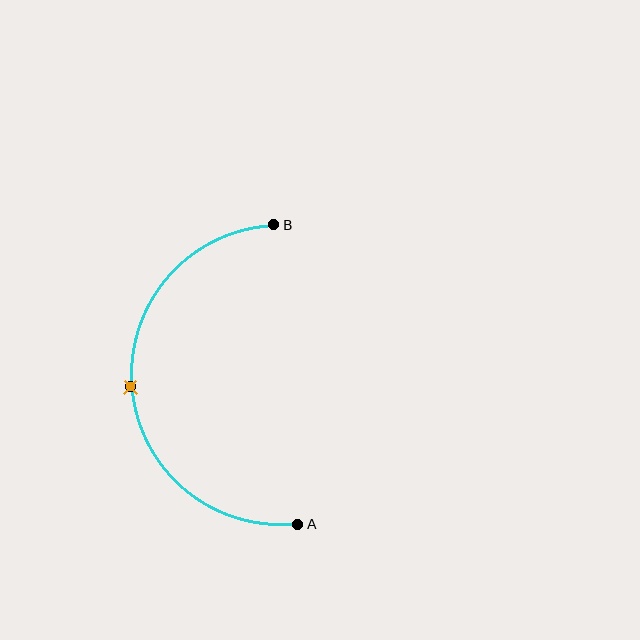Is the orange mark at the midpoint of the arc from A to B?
Yes. The orange mark lies on the arc at equal arc-length from both A and B — it is the arc midpoint.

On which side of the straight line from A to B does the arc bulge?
The arc bulges to the left of the straight line connecting A and B.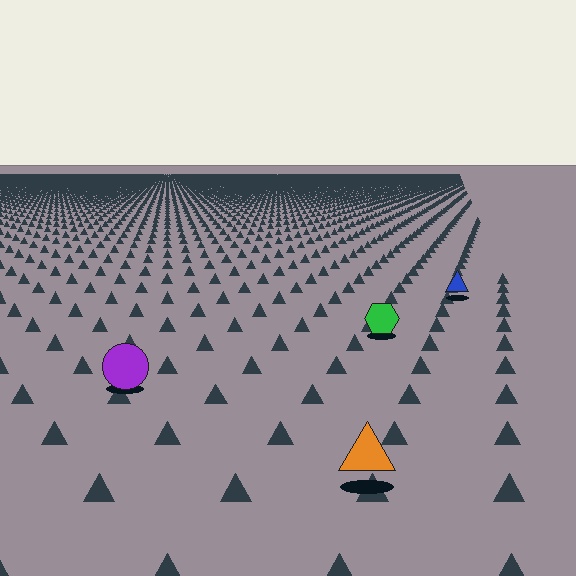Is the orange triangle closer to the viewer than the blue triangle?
Yes. The orange triangle is closer — you can tell from the texture gradient: the ground texture is coarser near it.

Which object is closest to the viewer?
The orange triangle is closest. The texture marks near it are larger and more spread out.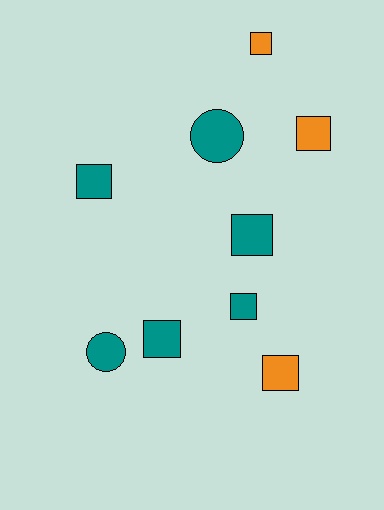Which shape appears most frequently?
Square, with 7 objects.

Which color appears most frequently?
Teal, with 6 objects.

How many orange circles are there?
There are no orange circles.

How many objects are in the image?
There are 9 objects.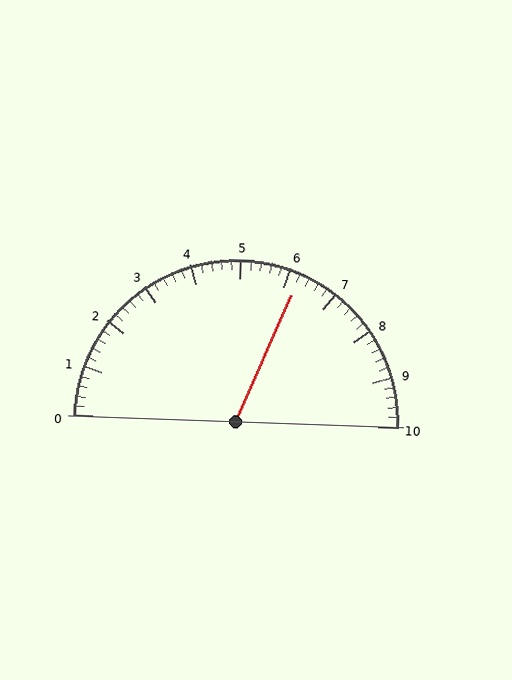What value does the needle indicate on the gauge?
The needle indicates approximately 6.2.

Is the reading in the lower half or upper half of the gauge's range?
The reading is in the upper half of the range (0 to 10).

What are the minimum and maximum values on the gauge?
The gauge ranges from 0 to 10.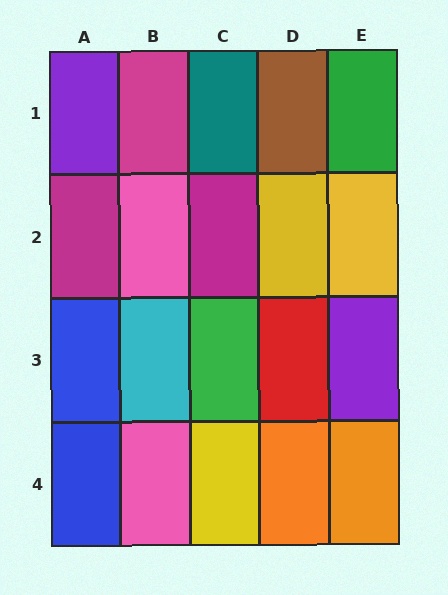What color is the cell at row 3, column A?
Blue.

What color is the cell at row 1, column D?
Brown.